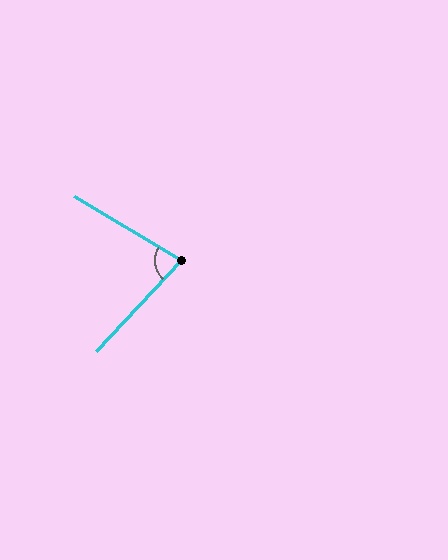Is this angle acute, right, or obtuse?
It is acute.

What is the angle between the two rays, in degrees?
Approximately 78 degrees.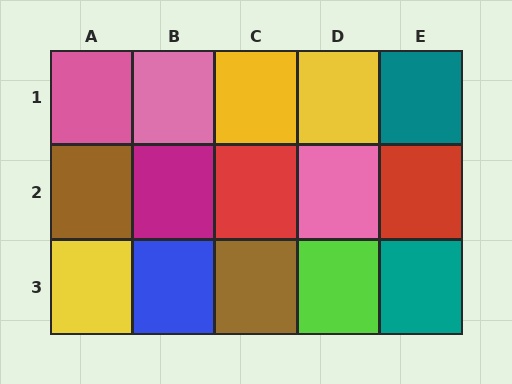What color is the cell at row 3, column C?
Brown.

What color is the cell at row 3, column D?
Lime.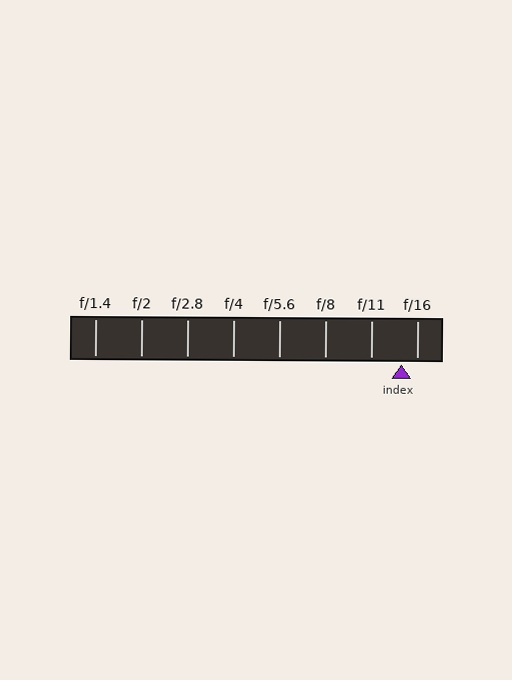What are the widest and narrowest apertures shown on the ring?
The widest aperture shown is f/1.4 and the narrowest is f/16.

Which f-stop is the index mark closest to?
The index mark is closest to f/16.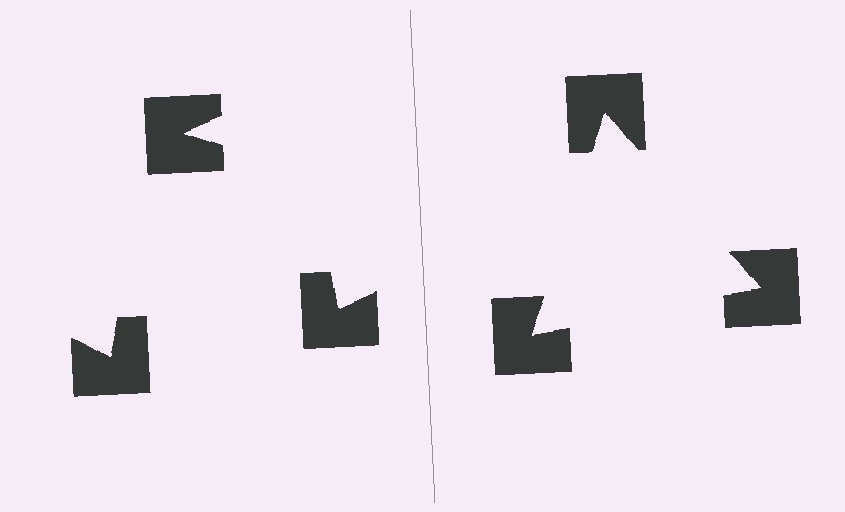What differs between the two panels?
The notched squares are positioned identically on both sides; only the wedge orientations differ. On the right they align to a triangle; on the left they are misaligned.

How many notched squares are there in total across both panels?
6 — 3 on each side.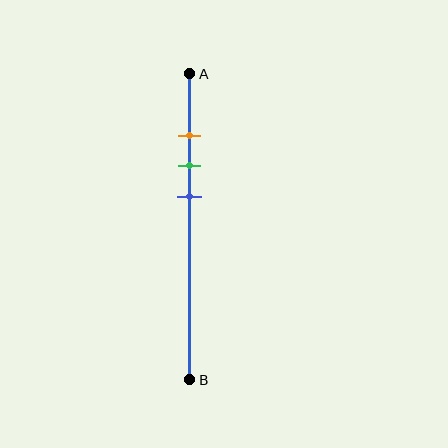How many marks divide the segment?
There are 3 marks dividing the segment.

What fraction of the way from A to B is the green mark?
The green mark is approximately 30% (0.3) of the way from A to B.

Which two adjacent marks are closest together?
The orange and green marks are the closest adjacent pair.